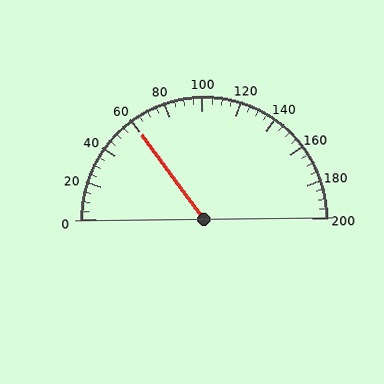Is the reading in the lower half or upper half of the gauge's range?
The reading is in the lower half of the range (0 to 200).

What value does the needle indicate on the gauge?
The needle indicates approximately 60.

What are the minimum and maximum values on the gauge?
The gauge ranges from 0 to 200.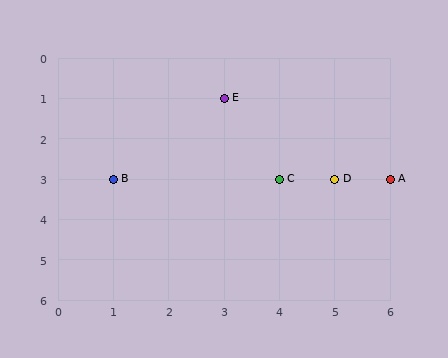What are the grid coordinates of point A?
Point A is at grid coordinates (6, 3).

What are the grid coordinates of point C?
Point C is at grid coordinates (4, 3).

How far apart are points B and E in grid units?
Points B and E are 2 columns and 2 rows apart (about 2.8 grid units diagonally).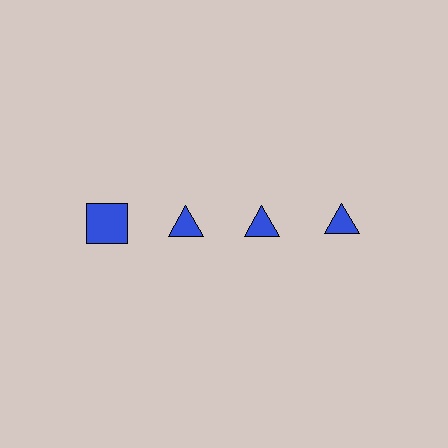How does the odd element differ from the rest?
It has a different shape: square instead of triangle.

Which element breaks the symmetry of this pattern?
The blue square in the top row, leftmost column breaks the symmetry. All other shapes are blue triangles.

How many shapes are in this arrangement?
There are 4 shapes arranged in a grid pattern.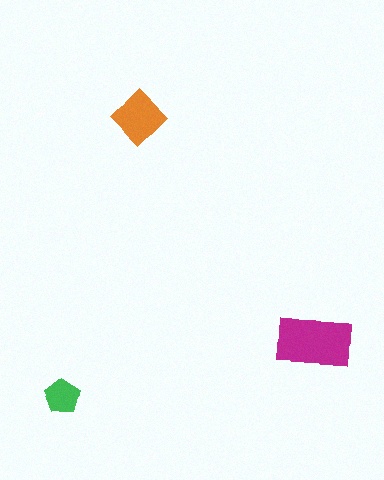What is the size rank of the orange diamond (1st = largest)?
2nd.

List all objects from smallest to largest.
The green pentagon, the orange diamond, the magenta rectangle.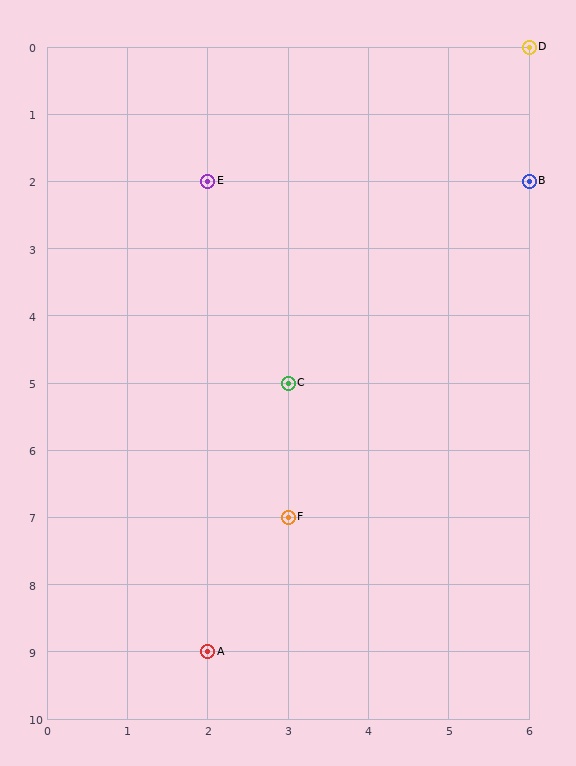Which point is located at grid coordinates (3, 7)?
Point F is at (3, 7).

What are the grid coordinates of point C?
Point C is at grid coordinates (3, 5).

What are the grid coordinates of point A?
Point A is at grid coordinates (2, 9).